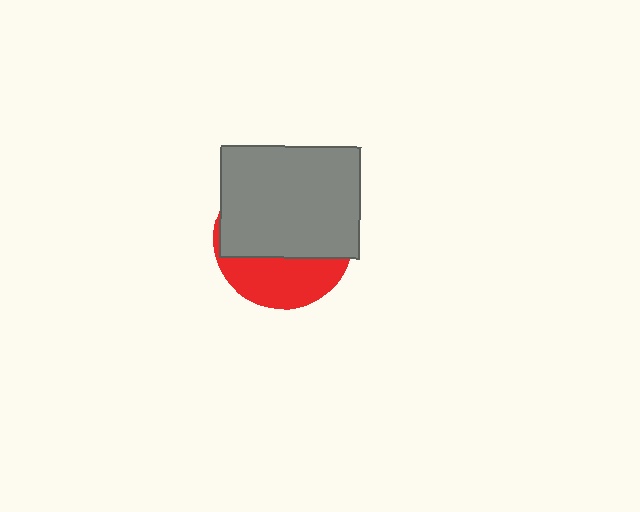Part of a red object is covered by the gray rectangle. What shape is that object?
It is a circle.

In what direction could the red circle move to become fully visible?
The red circle could move down. That would shift it out from behind the gray rectangle entirely.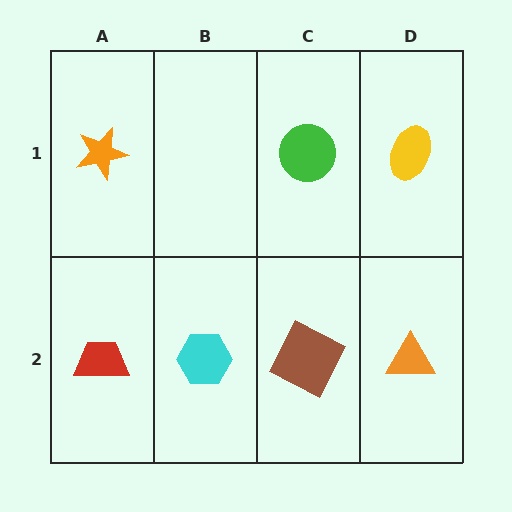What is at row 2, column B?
A cyan hexagon.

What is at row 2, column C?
A brown square.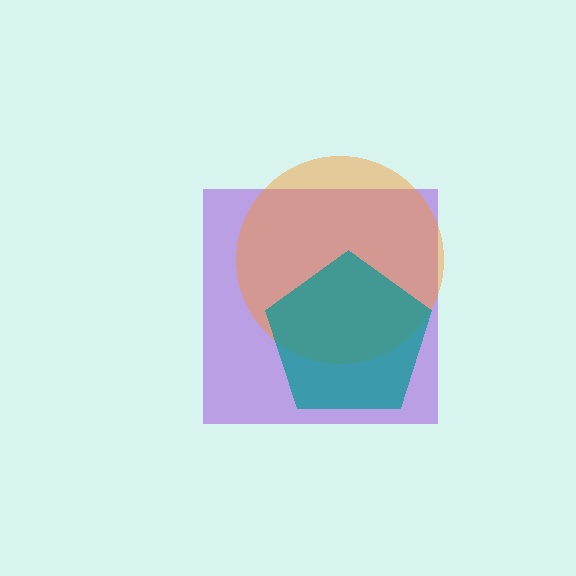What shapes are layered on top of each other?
The layered shapes are: a purple square, an orange circle, a teal pentagon.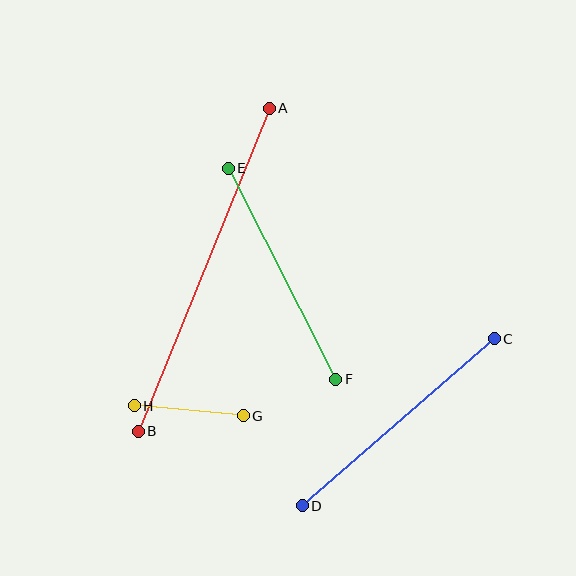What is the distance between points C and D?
The distance is approximately 254 pixels.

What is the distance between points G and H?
The distance is approximately 110 pixels.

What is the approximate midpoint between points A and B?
The midpoint is at approximately (204, 270) pixels.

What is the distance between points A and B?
The distance is approximately 348 pixels.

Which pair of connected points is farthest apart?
Points A and B are farthest apart.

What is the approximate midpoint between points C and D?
The midpoint is at approximately (398, 422) pixels.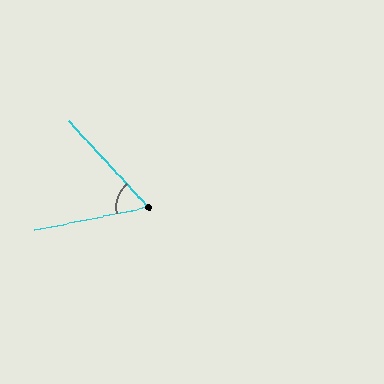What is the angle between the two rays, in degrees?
Approximately 59 degrees.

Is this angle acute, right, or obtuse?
It is acute.